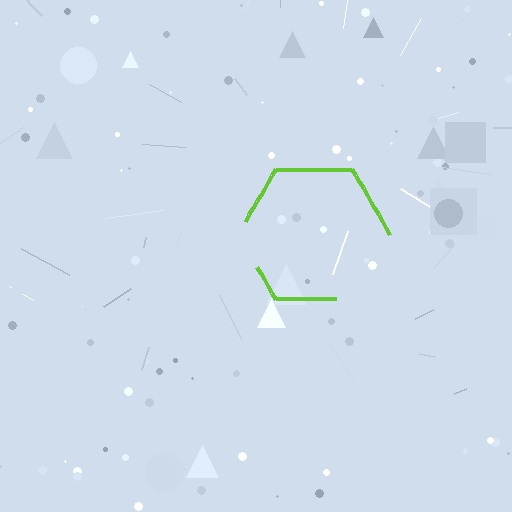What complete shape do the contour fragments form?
The contour fragments form a hexagon.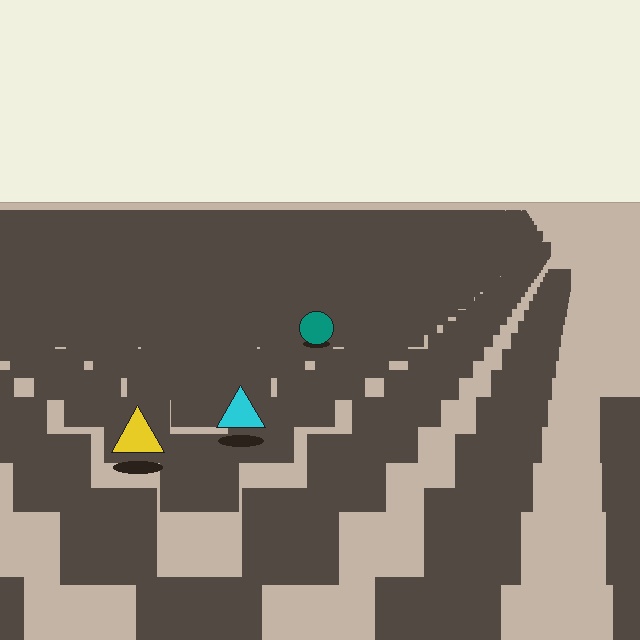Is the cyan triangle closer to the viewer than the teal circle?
Yes. The cyan triangle is closer — you can tell from the texture gradient: the ground texture is coarser near it.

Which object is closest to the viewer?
The yellow triangle is closest. The texture marks near it are larger and more spread out.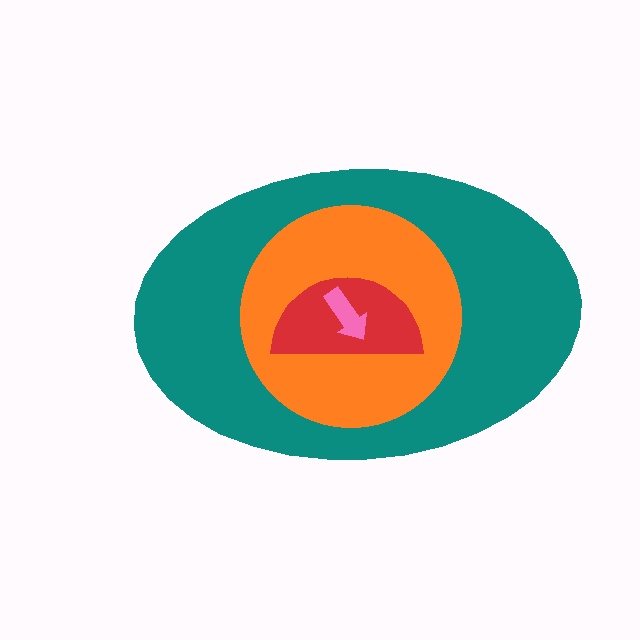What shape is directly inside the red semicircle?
The pink arrow.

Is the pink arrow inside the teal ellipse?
Yes.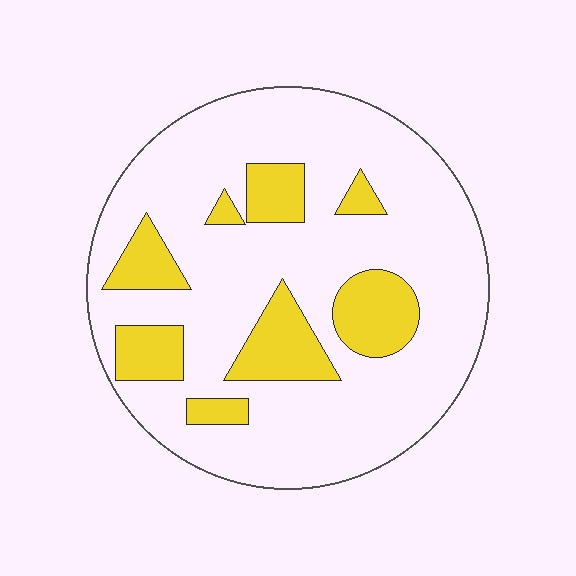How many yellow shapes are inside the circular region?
8.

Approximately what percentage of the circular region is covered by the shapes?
Approximately 20%.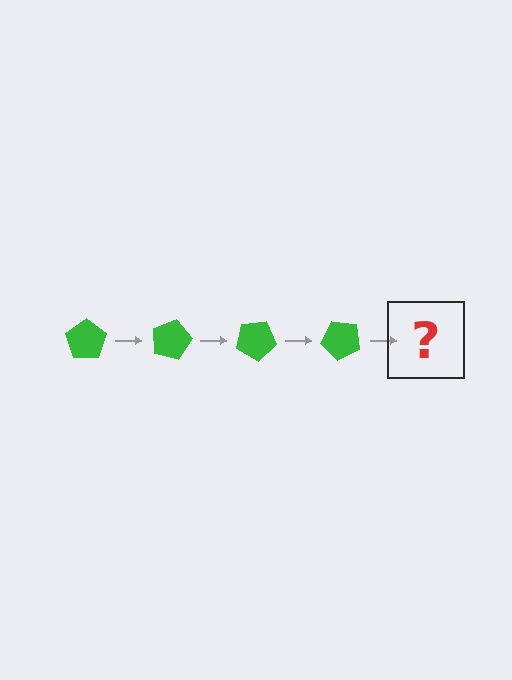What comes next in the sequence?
The next element should be a green pentagon rotated 60 degrees.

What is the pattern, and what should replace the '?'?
The pattern is that the pentagon rotates 15 degrees each step. The '?' should be a green pentagon rotated 60 degrees.